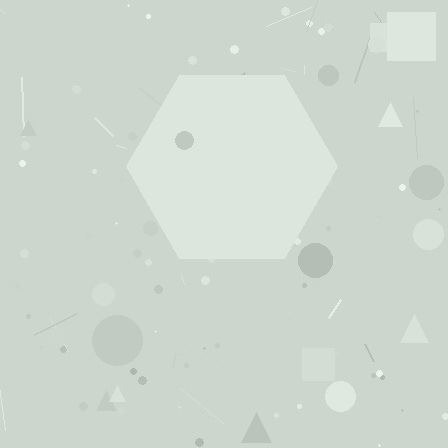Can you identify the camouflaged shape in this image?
The camouflaged shape is a hexagon.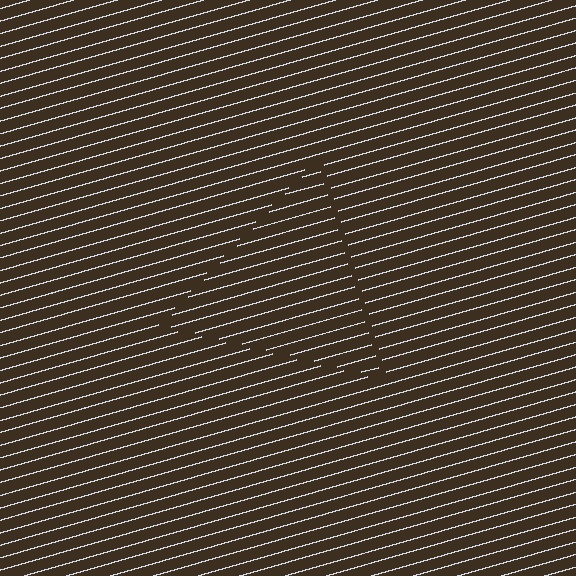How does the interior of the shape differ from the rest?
The interior of the shape contains the same grating, shifted by half a period — the contour is defined by the phase discontinuity where line-ends from the inner and outer gratings abut.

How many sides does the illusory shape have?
3 sides — the line-ends trace a triangle.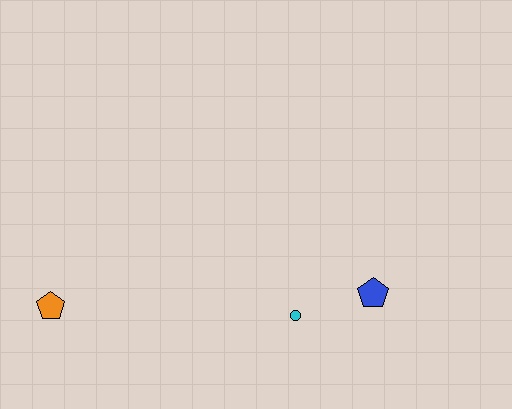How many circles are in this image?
There is 1 circle.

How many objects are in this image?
There are 3 objects.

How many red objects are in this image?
There are no red objects.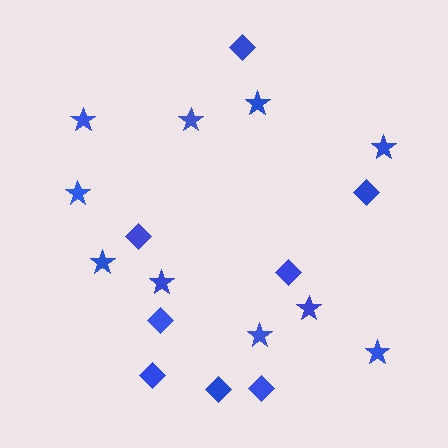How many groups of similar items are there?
There are 2 groups: one group of stars (10) and one group of diamonds (8).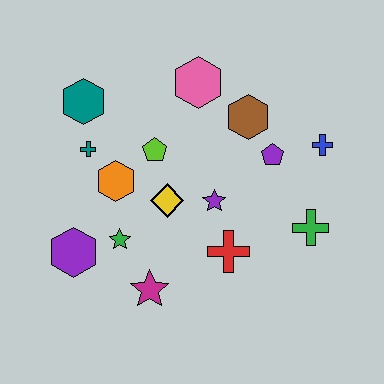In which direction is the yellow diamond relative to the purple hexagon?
The yellow diamond is to the right of the purple hexagon.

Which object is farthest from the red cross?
The teal hexagon is farthest from the red cross.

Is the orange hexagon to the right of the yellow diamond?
No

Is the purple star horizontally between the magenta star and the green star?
No